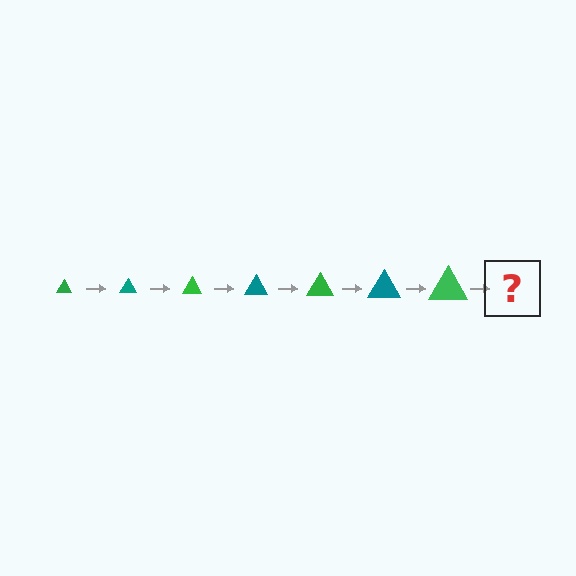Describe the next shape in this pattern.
It should be a teal triangle, larger than the previous one.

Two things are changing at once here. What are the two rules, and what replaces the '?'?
The two rules are that the triangle grows larger each step and the color cycles through green and teal. The '?' should be a teal triangle, larger than the previous one.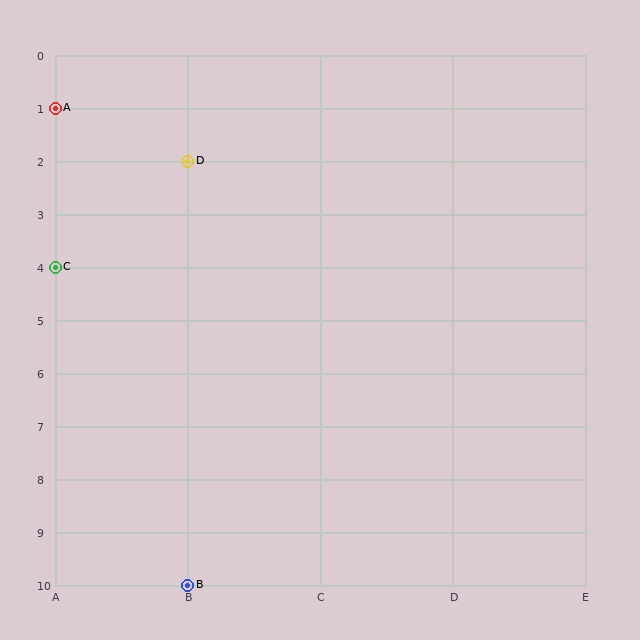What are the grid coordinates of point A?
Point A is at grid coordinates (A, 1).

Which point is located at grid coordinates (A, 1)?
Point A is at (A, 1).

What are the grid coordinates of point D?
Point D is at grid coordinates (B, 2).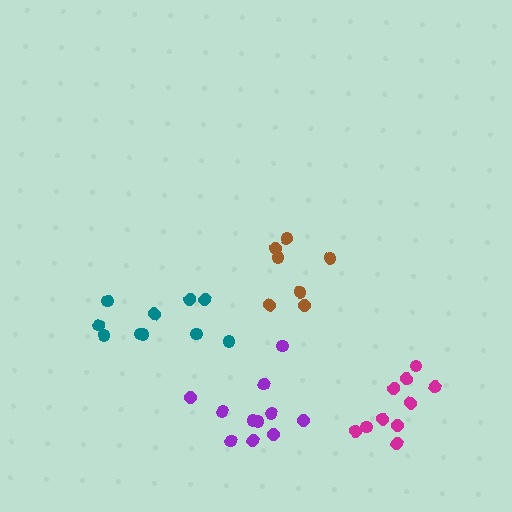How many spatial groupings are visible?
There are 4 spatial groupings.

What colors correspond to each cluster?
The clusters are colored: brown, teal, purple, magenta.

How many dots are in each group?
Group 1: 7 dots, Group 2: 10 dots, Group 3: 11 dots, Group 4: 10 dots (38 total).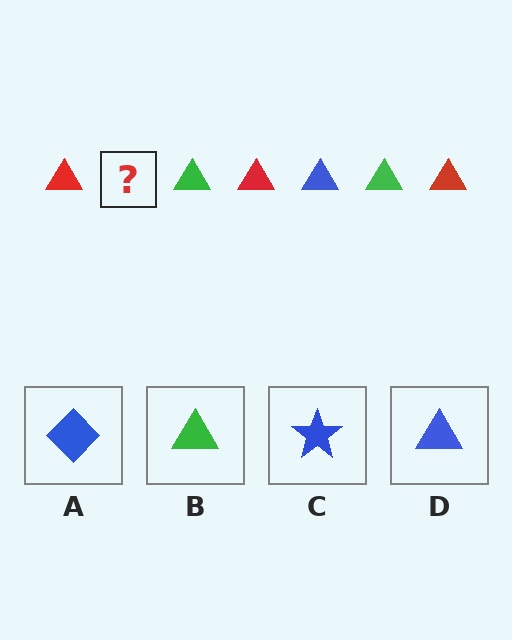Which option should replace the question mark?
Option D.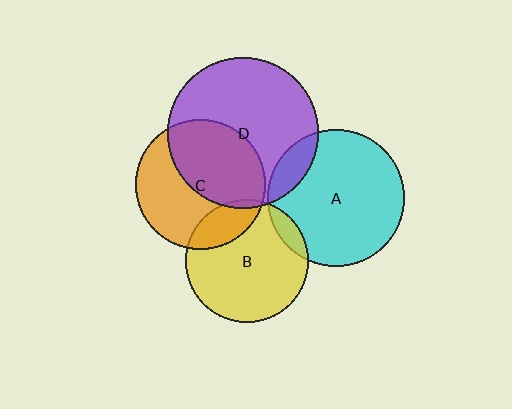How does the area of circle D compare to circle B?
Approximately 1.5 times.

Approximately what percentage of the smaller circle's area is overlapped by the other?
Approximately 15%.